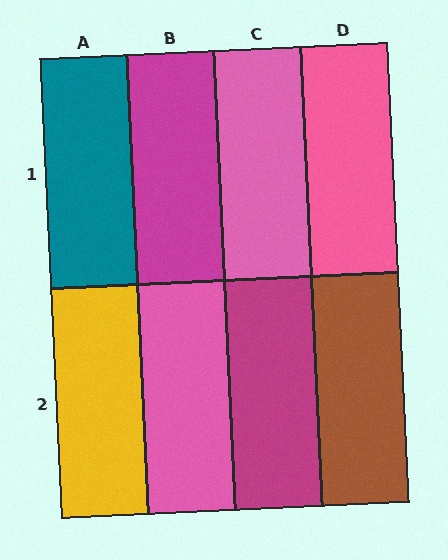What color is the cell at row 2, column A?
Yellow.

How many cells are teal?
1 cell is teal.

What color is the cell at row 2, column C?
Magenta.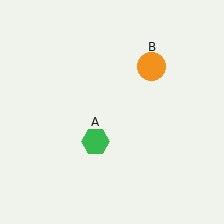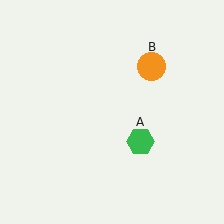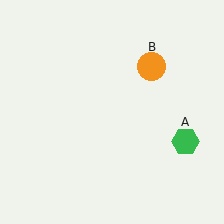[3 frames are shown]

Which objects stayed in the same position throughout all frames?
Orange circle (object B) remained stationary.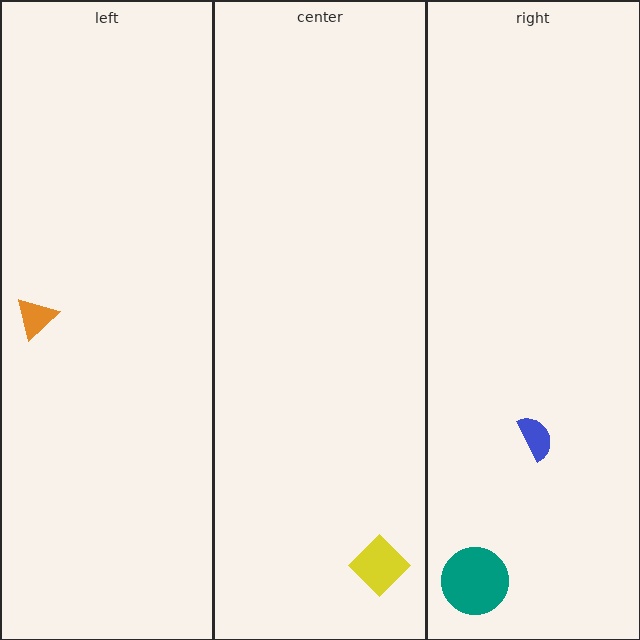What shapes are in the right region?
The teal circle, the blue semicircle.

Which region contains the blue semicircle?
The right region.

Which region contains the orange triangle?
The left region.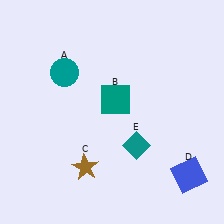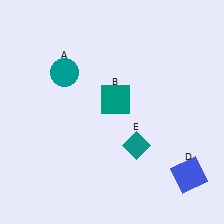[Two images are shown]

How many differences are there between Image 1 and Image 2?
There is 1 difference between the two images.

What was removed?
The brown star (C) was removed in Image 2.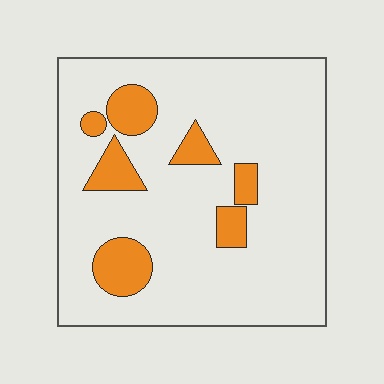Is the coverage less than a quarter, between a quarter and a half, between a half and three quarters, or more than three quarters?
Less than a quarter.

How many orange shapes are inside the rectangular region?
7.